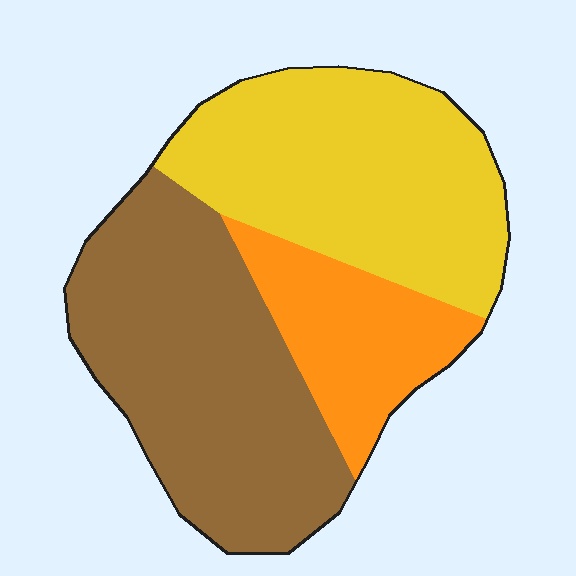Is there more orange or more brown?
Brown.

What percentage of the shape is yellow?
Yellow covers 38% of the shape.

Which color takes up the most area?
Brown, at roughly 45%.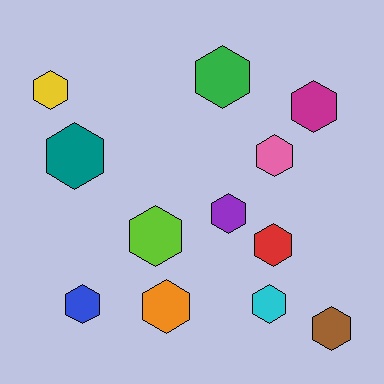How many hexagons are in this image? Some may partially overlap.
There are 12 hexagons.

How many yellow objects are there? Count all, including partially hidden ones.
There is 1 yellow object.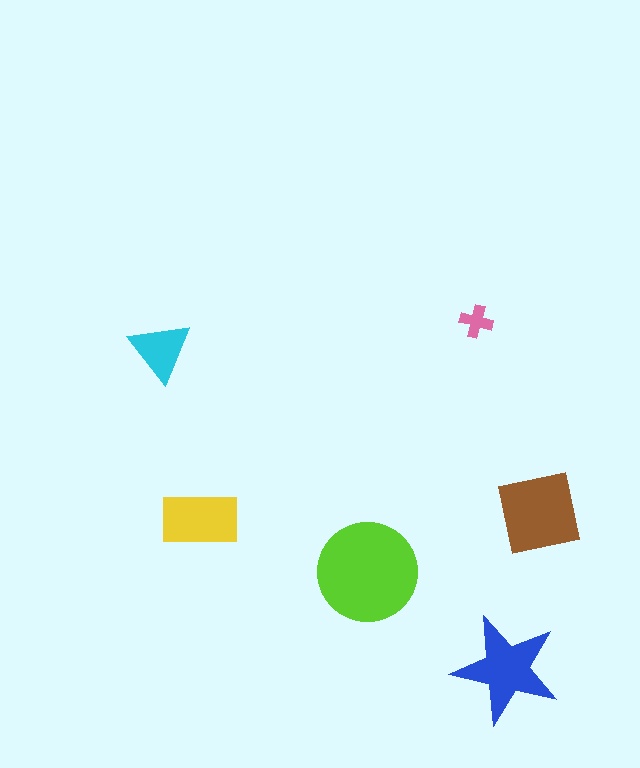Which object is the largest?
The lime circle.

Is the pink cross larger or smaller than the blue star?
Smaller.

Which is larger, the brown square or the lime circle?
The lime circle.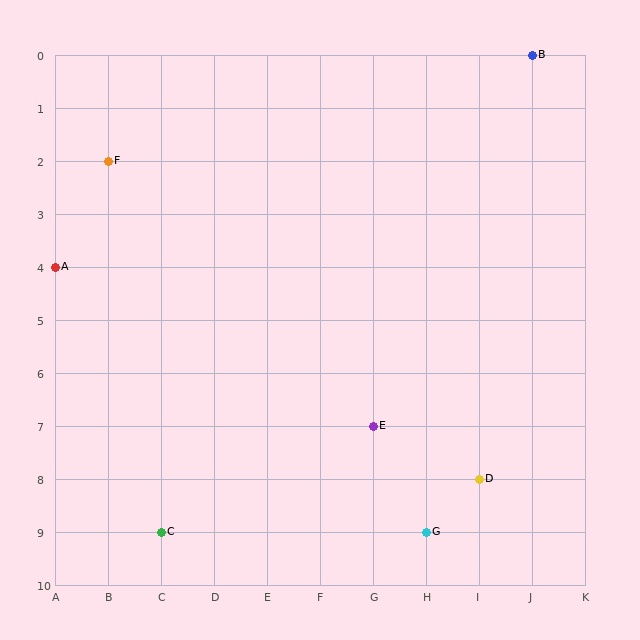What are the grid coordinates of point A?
Point A is at grid coordinates (A, 4).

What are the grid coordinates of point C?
Point C is at grid coordinates (C, 9).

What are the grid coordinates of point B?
Point B is at grid coordinates (J, 0).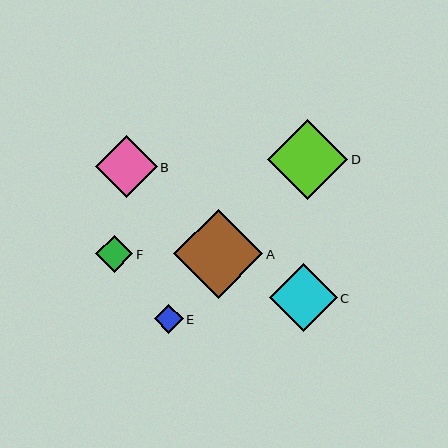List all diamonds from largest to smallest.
From largest to smallest: A, D, C, B, F, E.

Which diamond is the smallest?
Diamond E is the smallest with a size of approximately 29 pixels.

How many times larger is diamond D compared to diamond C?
Diamond D is approximately 1.2 times the size of diamond C.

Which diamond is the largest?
Diamond A is the largest with a size of approximately 89 pixels.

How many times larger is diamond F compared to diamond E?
Diamond F is approximately 1.3 times the size of diamond E.